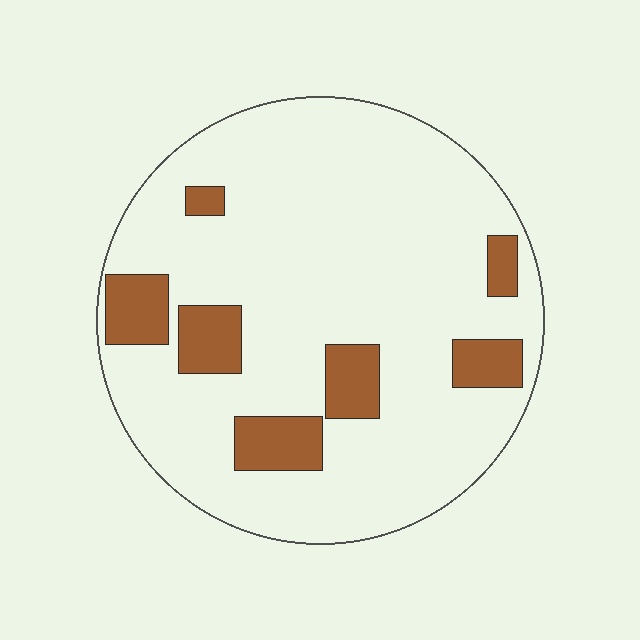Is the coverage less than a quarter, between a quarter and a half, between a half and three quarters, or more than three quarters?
Less than a quarter.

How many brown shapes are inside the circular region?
7.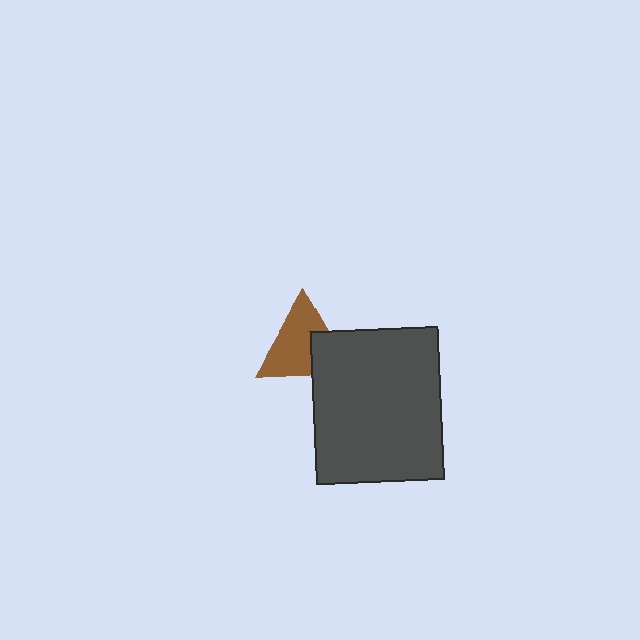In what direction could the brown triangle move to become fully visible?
The brown triangle could move toward the upper-left. That would shift it out from behind the dark gray rectangle entirely.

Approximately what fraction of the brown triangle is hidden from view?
Roughly 31% of the brown triangle is hidden behind the dark gray rectangle.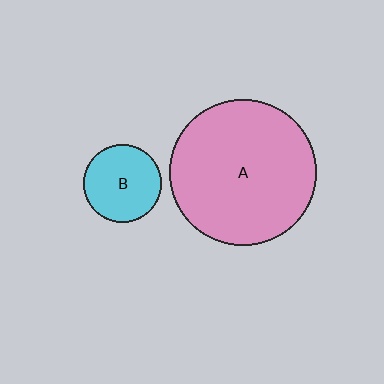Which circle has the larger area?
Circle A (pink).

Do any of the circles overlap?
No, none of the circles overlap.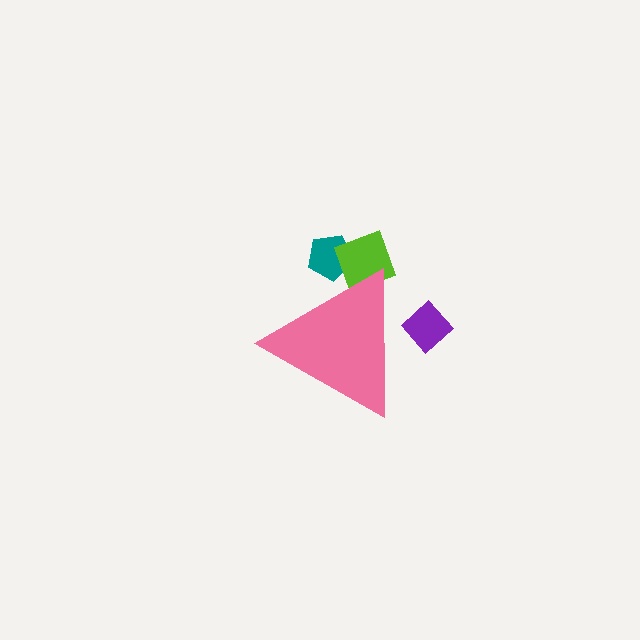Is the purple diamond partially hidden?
Yes, the purple diamond is partially hidden behind the pink triangle.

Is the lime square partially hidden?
Yes, the lime square is partially hidden behind the pink triangle.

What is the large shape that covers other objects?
A pink triangle.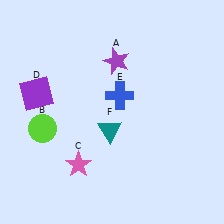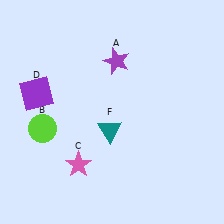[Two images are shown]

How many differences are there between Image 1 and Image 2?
There is 1 difference between the two images.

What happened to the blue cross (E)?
The blue cross (E) was removed in Image 2. It was in the top-right area of Image 1.